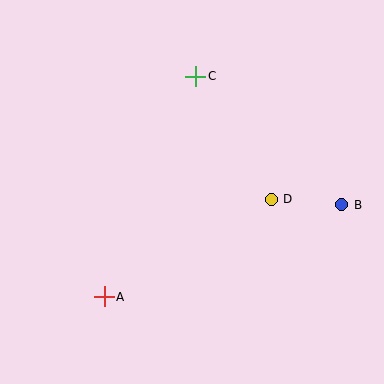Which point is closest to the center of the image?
Point D at (271, 199) is closest to the center.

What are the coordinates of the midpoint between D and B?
The midpoint between D and B is at (307, 202).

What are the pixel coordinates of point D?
Point D is at (271, 199).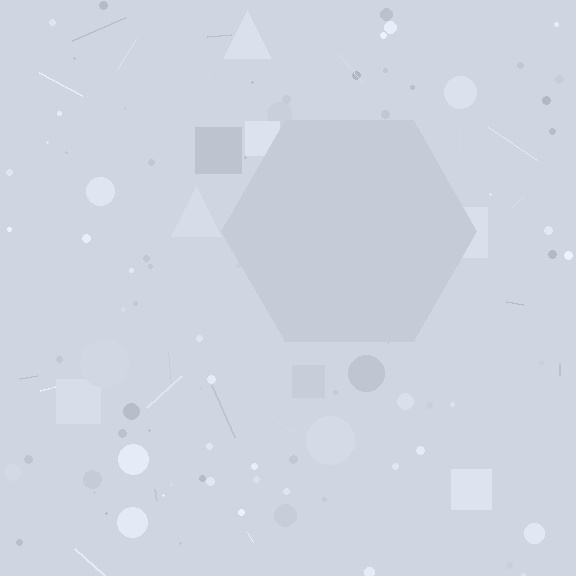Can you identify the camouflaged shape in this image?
The camouflaged shape is a hexagon.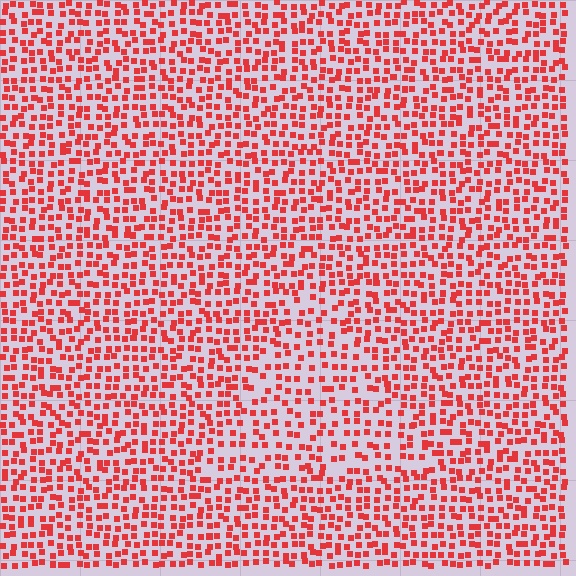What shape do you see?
I see a triangle.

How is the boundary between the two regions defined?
The boundary is defined by a change in element density (approximately 1.5x ratio). All elements are the same color, size, and shape.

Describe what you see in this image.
The image contains small red elements arranged at two different densities. A triangle-shaped region is visible where the elements are less densely packed than the surrounding area.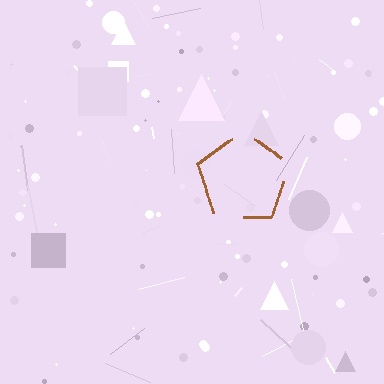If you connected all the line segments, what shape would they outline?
They would outline a pentagon.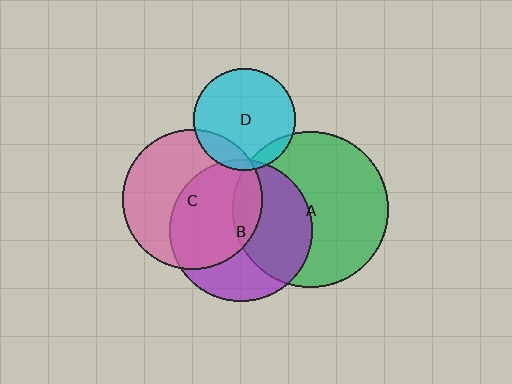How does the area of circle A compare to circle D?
Approximately 2.4 times.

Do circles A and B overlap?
Yes.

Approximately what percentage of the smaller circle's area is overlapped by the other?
Approximately 45%.